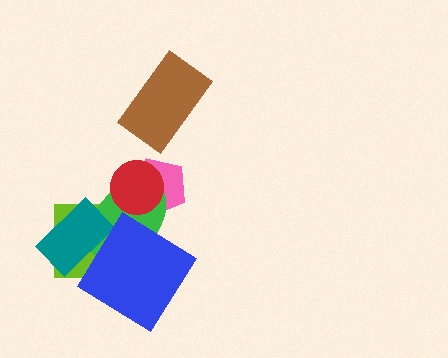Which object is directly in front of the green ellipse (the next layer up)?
The teal rectangle is directly in front of the green ellipse.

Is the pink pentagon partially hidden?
Yes, it is partially covered by another shape.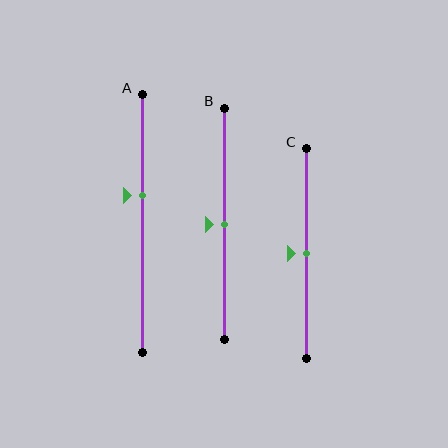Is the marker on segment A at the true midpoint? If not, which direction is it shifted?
No, the marker on segment A is shifted upward by about 11% of the segment length.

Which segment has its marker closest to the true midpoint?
Segment B has its marker closest to the true midpoint.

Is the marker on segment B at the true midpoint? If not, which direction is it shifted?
Yes, the marker on segment B is at the true midpoint.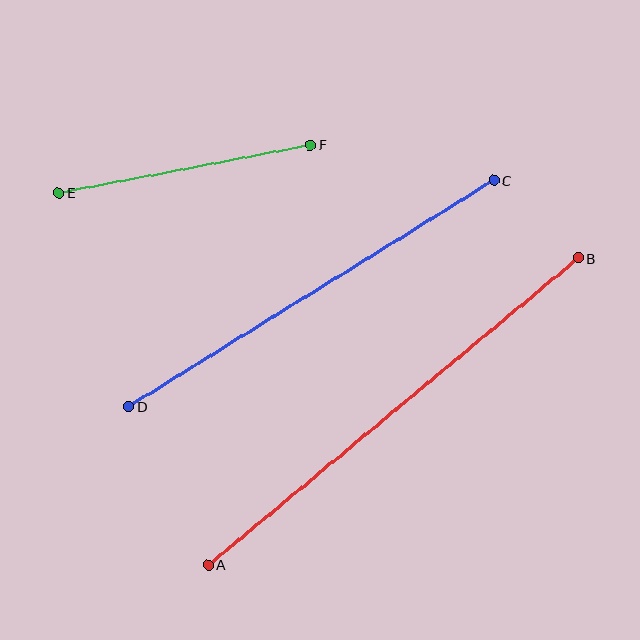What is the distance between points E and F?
The distance is approximately 256 pixels.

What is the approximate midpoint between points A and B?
The midpoint is at approximately (393, 411) pixels.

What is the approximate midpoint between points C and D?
The midpoint is at approximately (311, 294) pixels.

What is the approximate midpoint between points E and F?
The midpoint is at approximately (185, 169) pixels.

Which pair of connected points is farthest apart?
Points A and B are farthest apart.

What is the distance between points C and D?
The distance is approximately 429 pixels.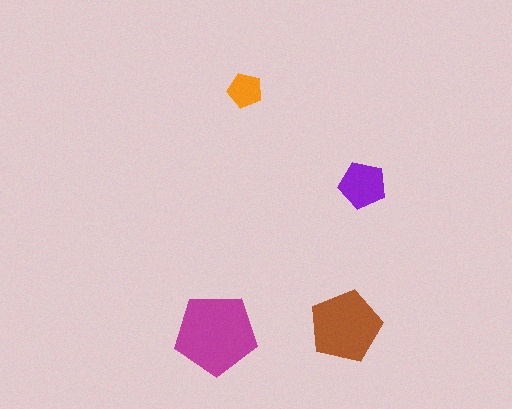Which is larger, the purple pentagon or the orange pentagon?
The purple one.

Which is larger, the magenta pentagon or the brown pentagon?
The magenta one.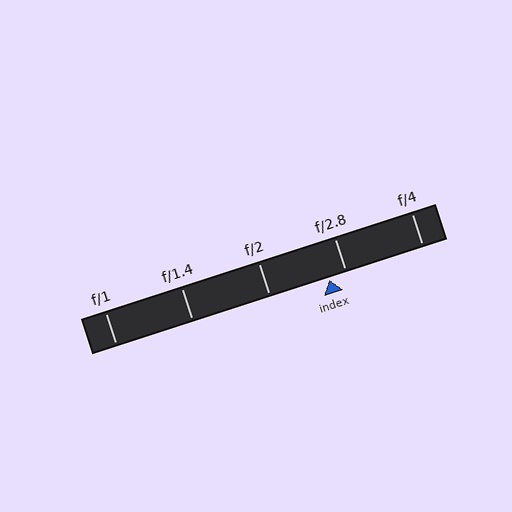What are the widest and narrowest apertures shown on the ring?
The widest aperture shown is f/1 and the narrowest is f/4.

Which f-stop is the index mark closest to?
The index mark is closest to f/2.8.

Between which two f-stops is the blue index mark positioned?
The index mark is between f/2 and f/2.8.